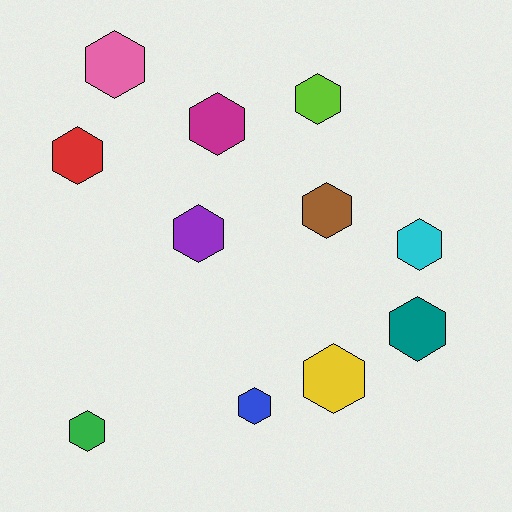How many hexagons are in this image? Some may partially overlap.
There are 11 hexagons.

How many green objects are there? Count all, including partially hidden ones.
There is 1 green object.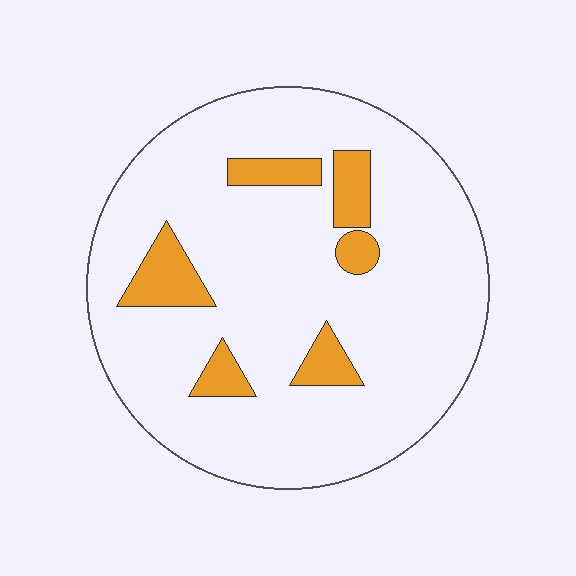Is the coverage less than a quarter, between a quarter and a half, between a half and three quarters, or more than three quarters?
Less than a quarter.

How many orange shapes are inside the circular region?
6.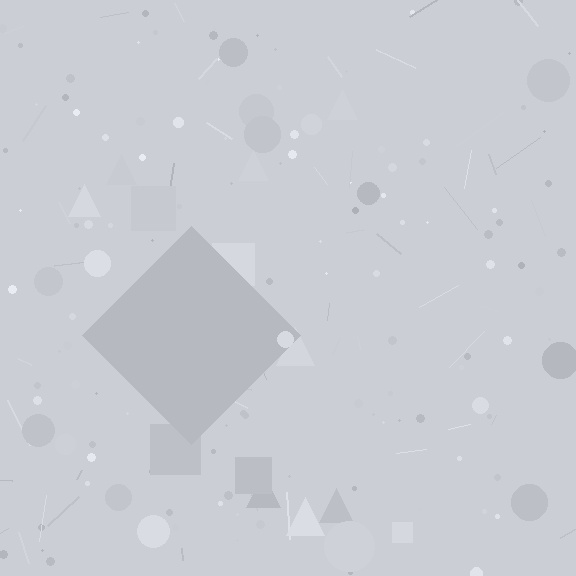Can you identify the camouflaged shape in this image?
The camouflaged shape is a diamond.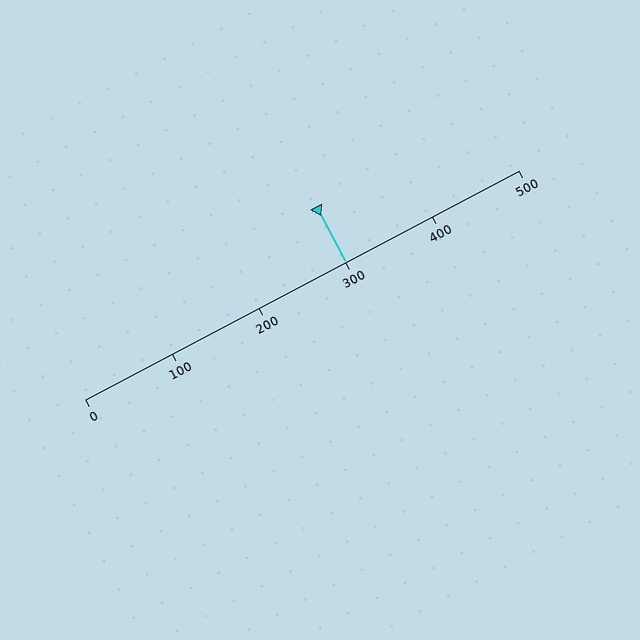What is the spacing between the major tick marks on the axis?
The major ticks are spaced 100 apart.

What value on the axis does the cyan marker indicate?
The marker indicates approximately 300.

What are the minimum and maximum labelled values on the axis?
The axis runs from 0 to 500.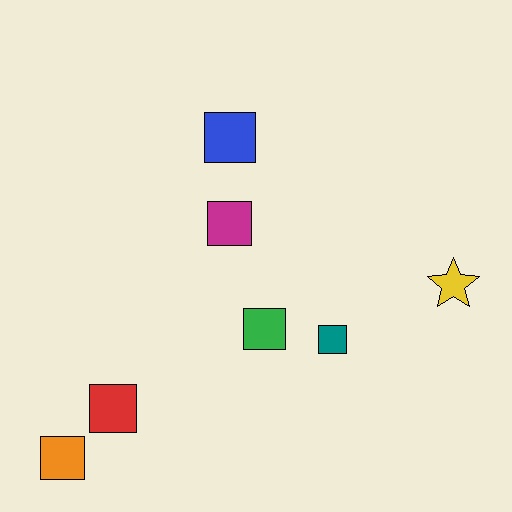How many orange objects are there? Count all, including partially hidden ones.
There is 1 orange object.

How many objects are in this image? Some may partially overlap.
There are 7 objects.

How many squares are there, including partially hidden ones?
There are 6 squares.